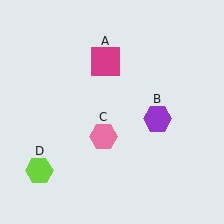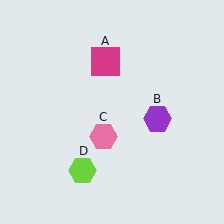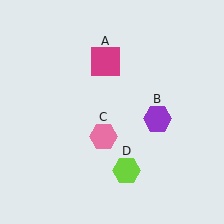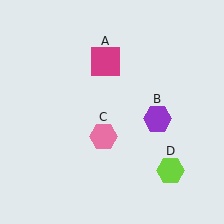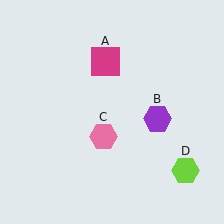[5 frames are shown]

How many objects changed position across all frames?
1 object changed position: lime hexagon (object D).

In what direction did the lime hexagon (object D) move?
The lime hexagon (object D) moved right.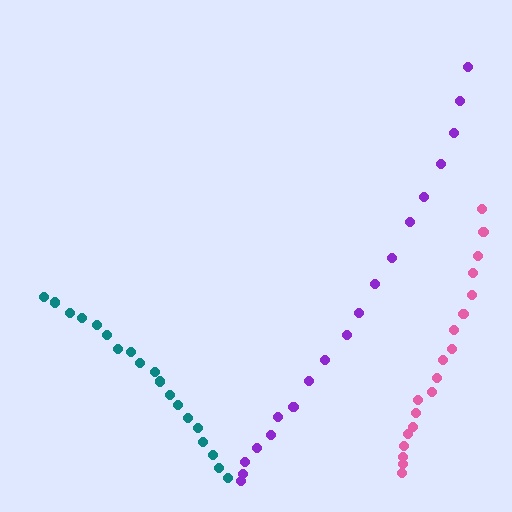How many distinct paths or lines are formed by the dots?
There are 3 distinct paths.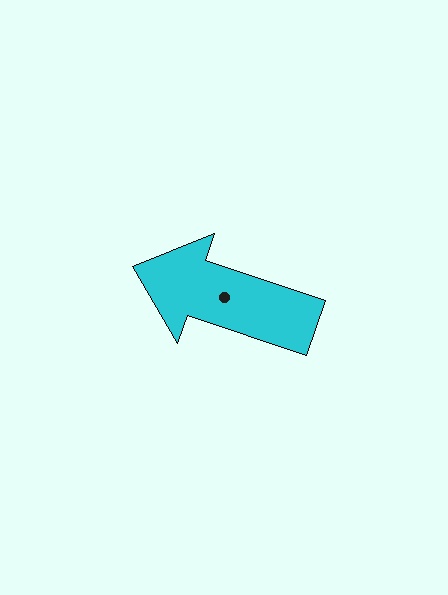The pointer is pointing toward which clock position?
Roughly 10 o'clock.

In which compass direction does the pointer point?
West.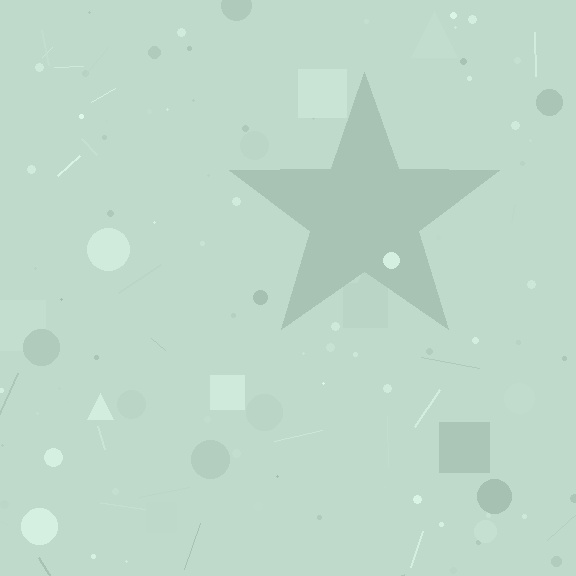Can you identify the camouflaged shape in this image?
The camouflaged shape is a star.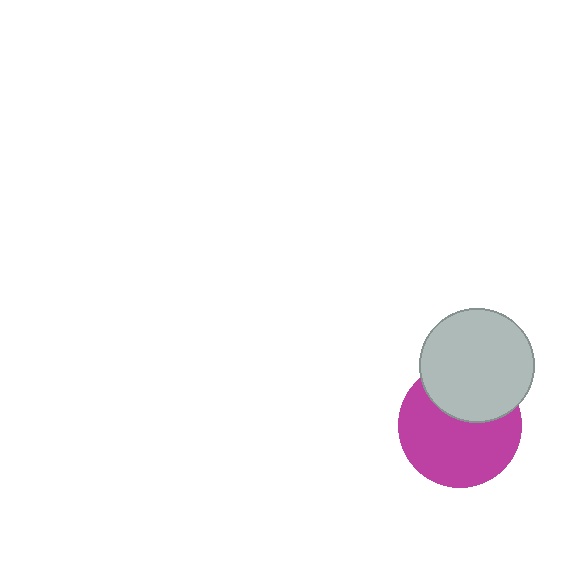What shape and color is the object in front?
The object in front is a light gray circle.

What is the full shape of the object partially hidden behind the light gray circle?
The partially hidden object is a magenta circle.